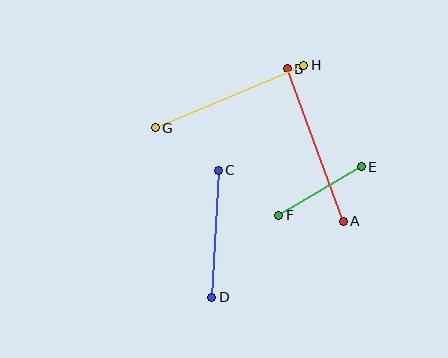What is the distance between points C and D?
The distance is approximately 127 pixels.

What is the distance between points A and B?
The distance is approximately 162 pixels.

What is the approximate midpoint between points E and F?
The midpoint is at approximately (320, 191) pixels.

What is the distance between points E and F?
The distance is approximately 96 pixels.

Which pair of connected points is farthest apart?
Points A and B are farthest apart.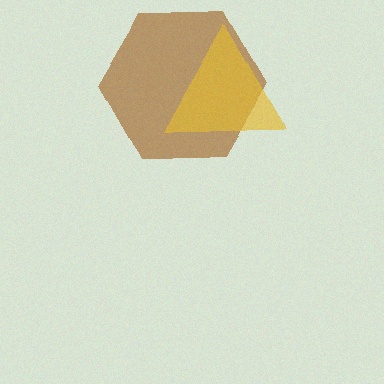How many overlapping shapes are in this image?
There are 2 overlapping shapes in the image.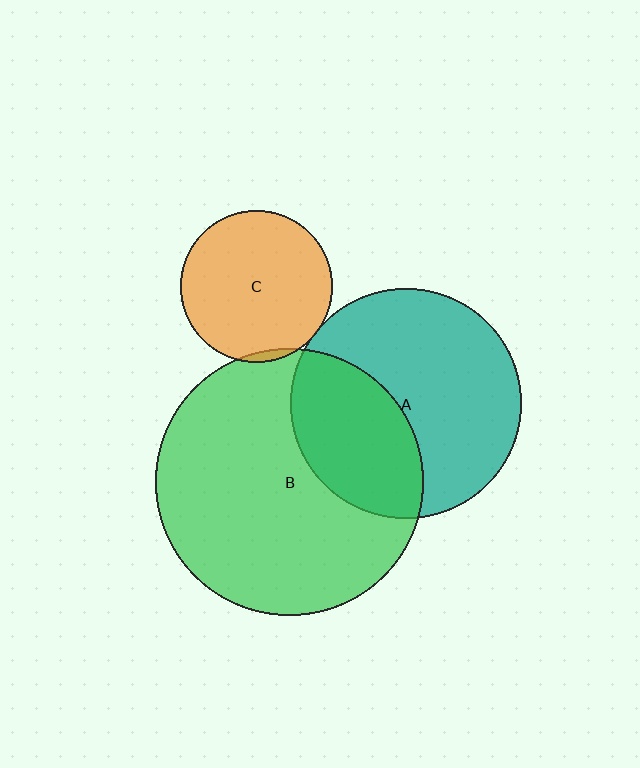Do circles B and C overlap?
Yes.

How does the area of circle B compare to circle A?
Approximately 1.3 times.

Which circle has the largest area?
Circle B (green).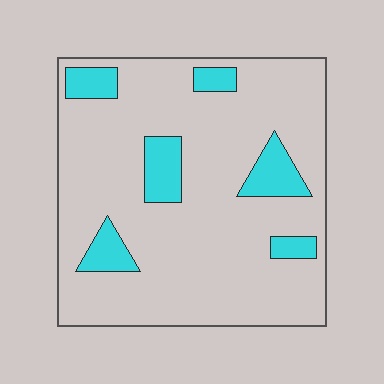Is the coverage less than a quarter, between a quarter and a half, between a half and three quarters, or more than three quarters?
Less than a quarter.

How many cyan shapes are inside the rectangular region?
6.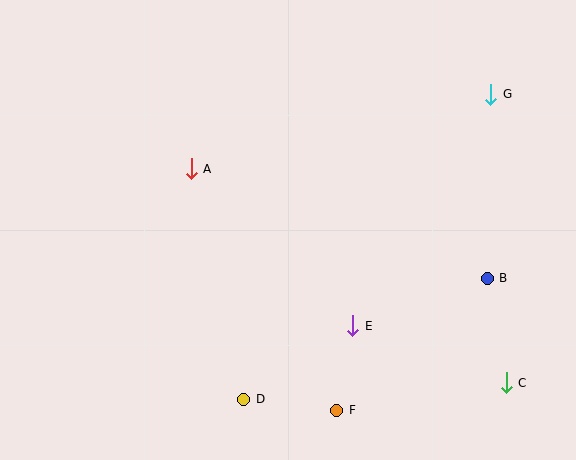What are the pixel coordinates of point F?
Point F is at (337, 410).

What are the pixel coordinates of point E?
Point E is at (353, 326).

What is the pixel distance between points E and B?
The distance between E and B is 142 pixels.